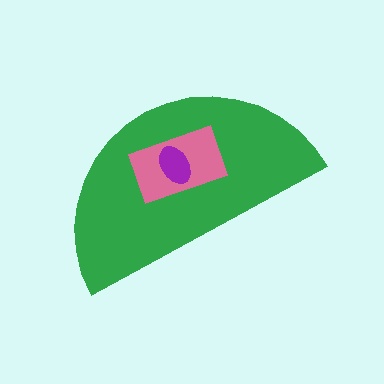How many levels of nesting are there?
3.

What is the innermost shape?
The purple ellipse.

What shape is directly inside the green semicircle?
The pink rectangle.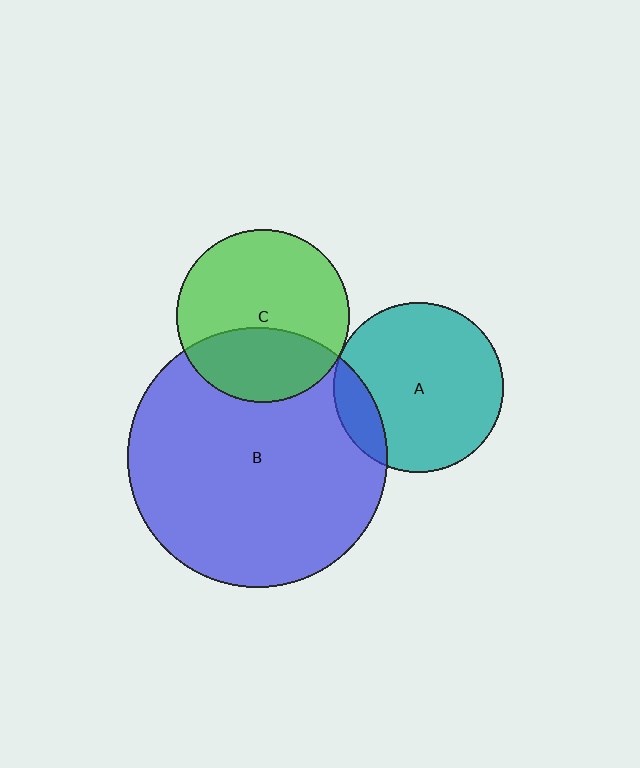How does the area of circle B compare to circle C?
Approximately 2.3 times.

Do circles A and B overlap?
Yes.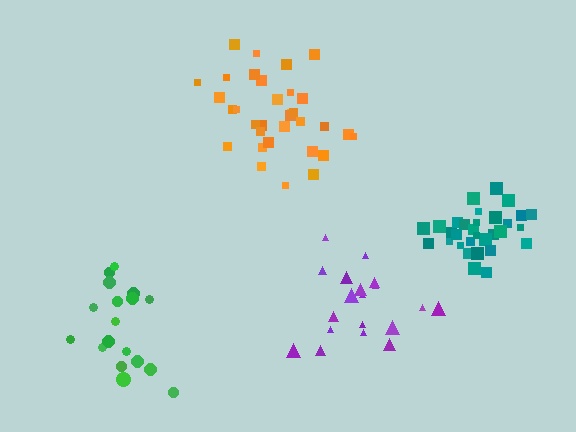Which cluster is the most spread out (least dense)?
Purple.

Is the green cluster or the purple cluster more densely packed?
Green.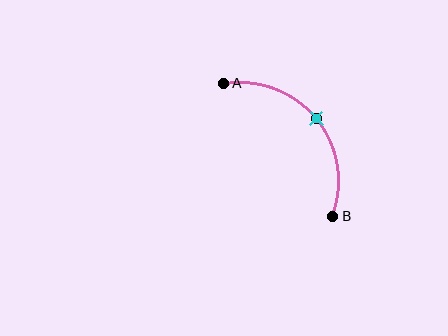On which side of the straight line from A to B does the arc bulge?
The arc bulges above and to the right of the straight line connecting A and B.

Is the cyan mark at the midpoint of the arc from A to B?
Yes. The cyan mark lies on the arc at equal arc-length from both A and B — it is the arc midpoint.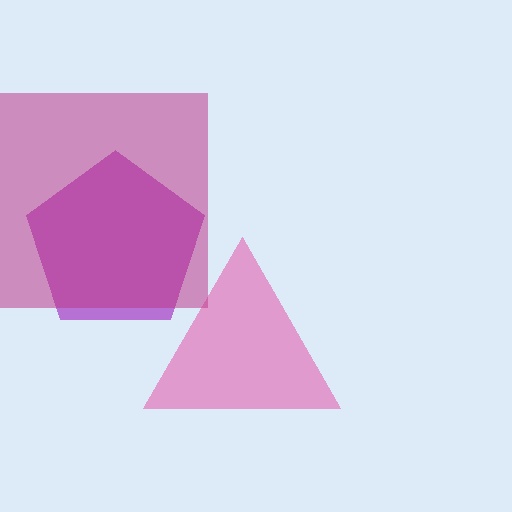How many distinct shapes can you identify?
There are 3 distinct shapes: a pink triangle, a purple pentagon, a magenta square.